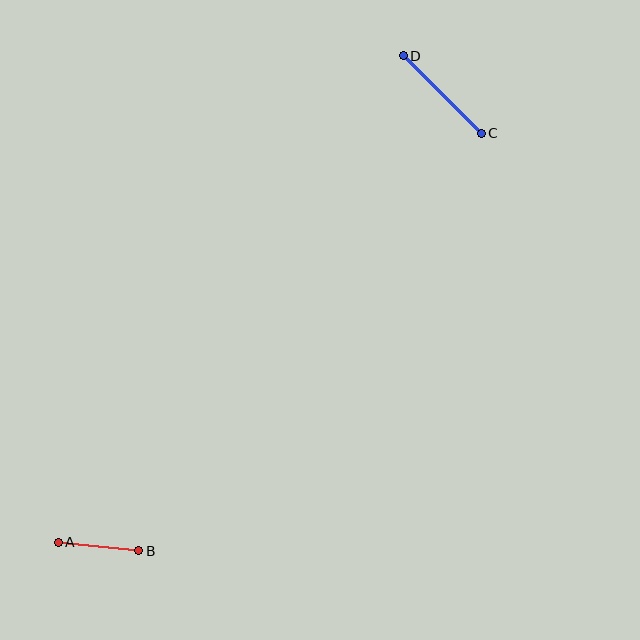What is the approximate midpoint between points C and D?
The midpoint is at approximately (442, 95) pixels.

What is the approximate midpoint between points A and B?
The midpoint is at approximately (99, 546) pixels.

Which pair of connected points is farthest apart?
Points C and D are farthest apart.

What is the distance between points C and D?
The distance is approximately 110 pixels.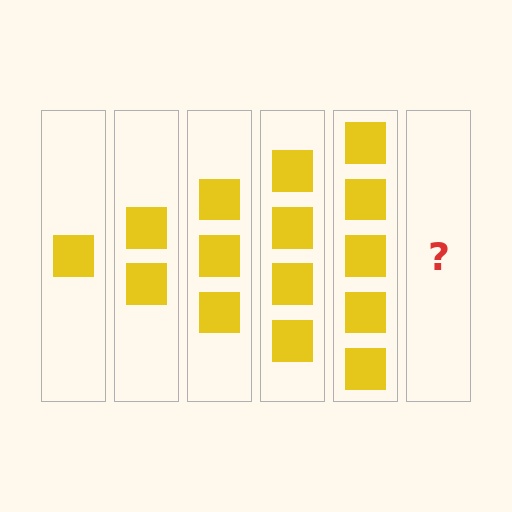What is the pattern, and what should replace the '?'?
The pattern is that each step adds one more square. The '?' should be 6 squares.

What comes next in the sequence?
The next element should be 6 squares.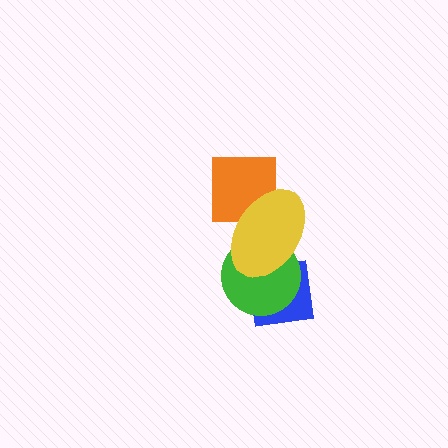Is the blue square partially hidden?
Yes, it is partially covered by another shape.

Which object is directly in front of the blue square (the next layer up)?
The green circle is directly in front of the blue square.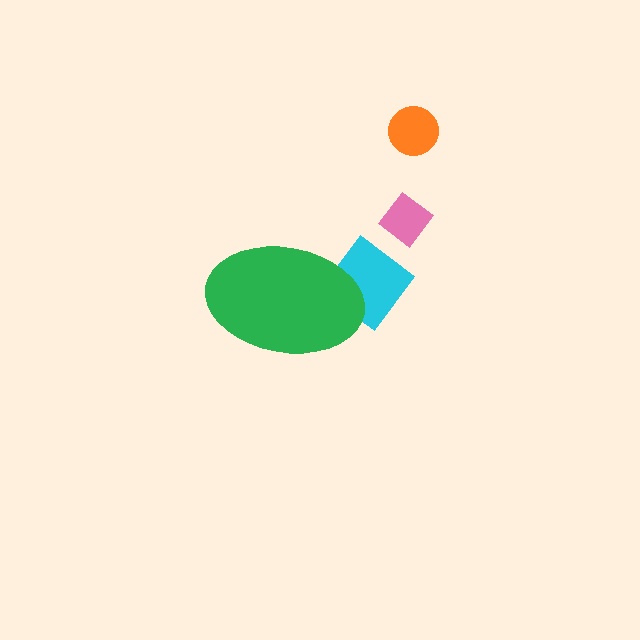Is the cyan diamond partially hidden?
Yes, the cyan diamond is partially hidden behind the green ellipse.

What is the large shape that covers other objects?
A green ellipse.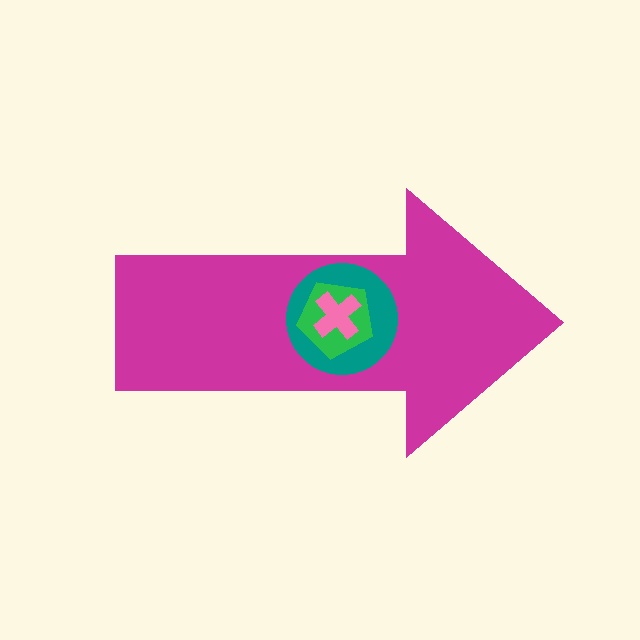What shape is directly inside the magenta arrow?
The teal circle.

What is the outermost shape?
The magenta arrow.